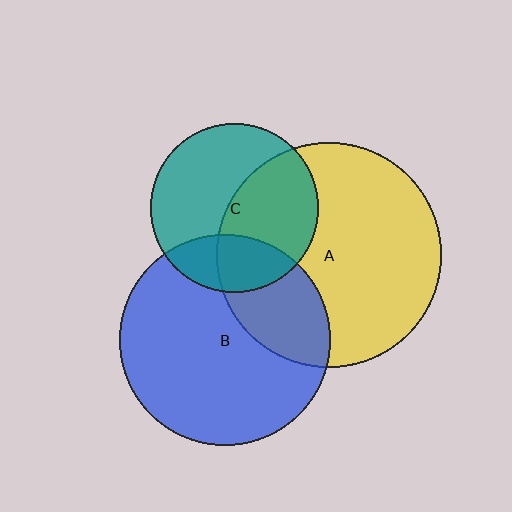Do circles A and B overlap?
Yes.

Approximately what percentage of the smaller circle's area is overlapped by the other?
Approximately 30%.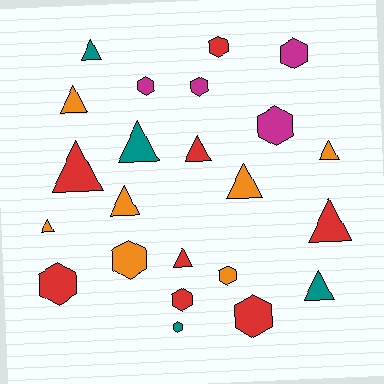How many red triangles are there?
There are 4 red triangles.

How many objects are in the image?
There are 23 objects.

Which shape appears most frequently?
Triangle, with 12 objects.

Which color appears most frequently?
Red, with 8 objects.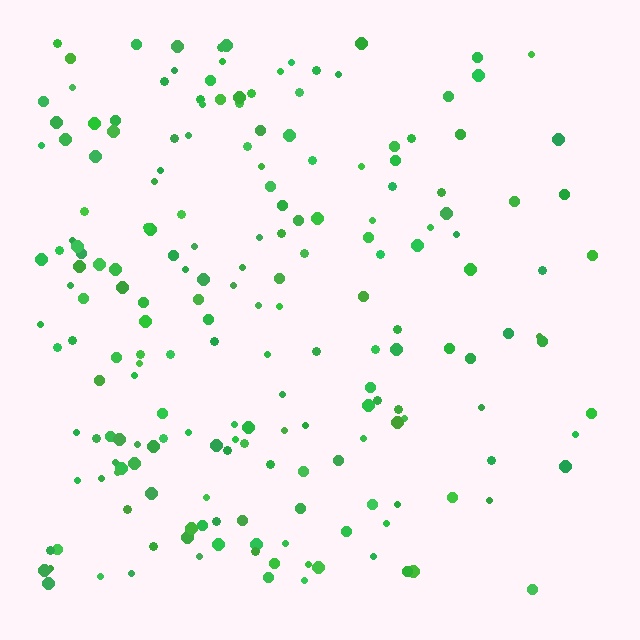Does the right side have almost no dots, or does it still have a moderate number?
Still a moderate number, just noticeably fewer than the left.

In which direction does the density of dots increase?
From right to left, with the left side densest.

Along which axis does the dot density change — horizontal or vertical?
Horizontal.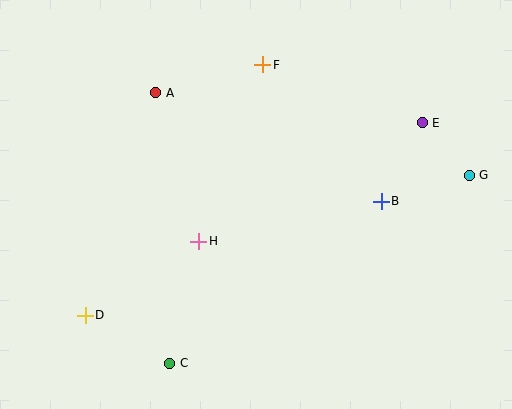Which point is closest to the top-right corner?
Point E is closest to the top-right corner.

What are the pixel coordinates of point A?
Point A is at (156, 93).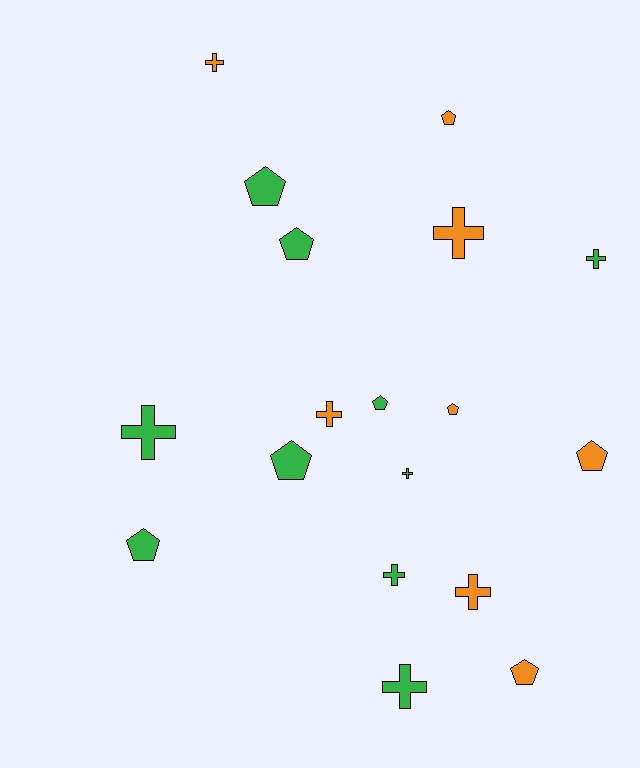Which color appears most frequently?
Green, with 10 objects.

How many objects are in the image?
There are 18 objects.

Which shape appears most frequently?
Cross, with 9 objects.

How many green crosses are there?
There are 5 green crosses.